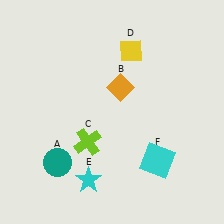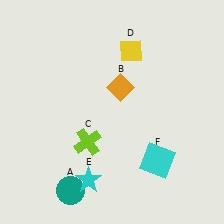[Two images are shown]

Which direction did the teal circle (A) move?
The teal circle (A) moved down.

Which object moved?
The teal circle (A) moved down.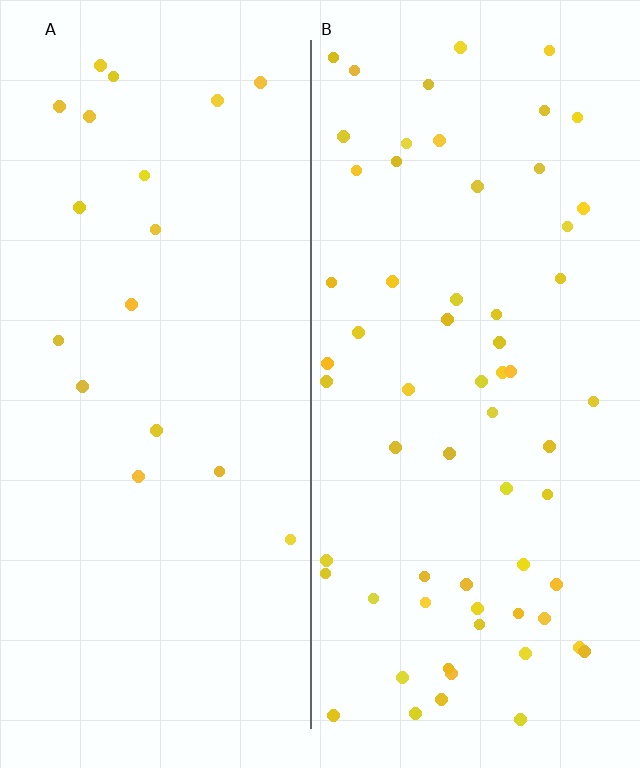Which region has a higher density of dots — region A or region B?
B (the right).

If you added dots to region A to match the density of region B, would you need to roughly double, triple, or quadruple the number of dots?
Approximately triple.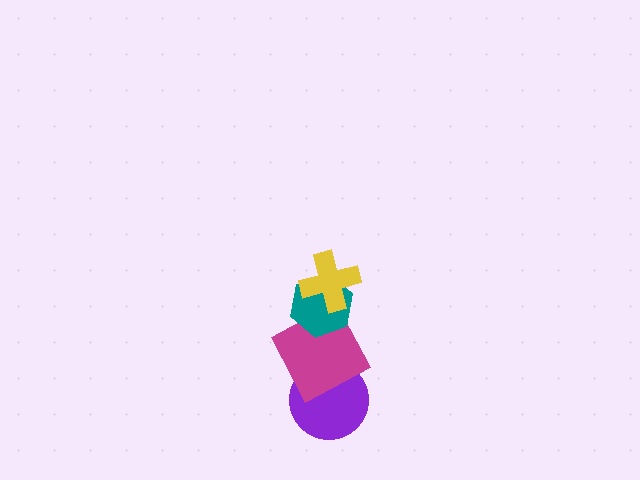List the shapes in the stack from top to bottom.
From top to bottom: the yellow cross, the teal hexagon, the magenta square, the purple circle.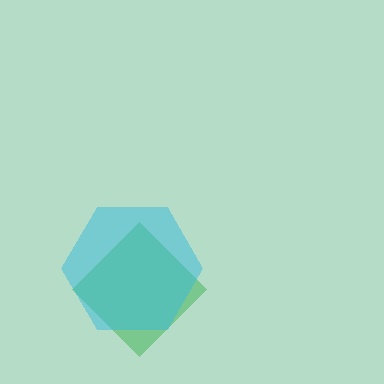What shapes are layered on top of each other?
The layered shapes are: a green diamond, a cyan hexagon.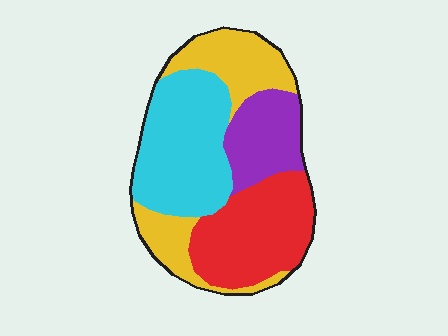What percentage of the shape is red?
Red takes up between a sixth and a third of the shape.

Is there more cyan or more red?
Cyan.